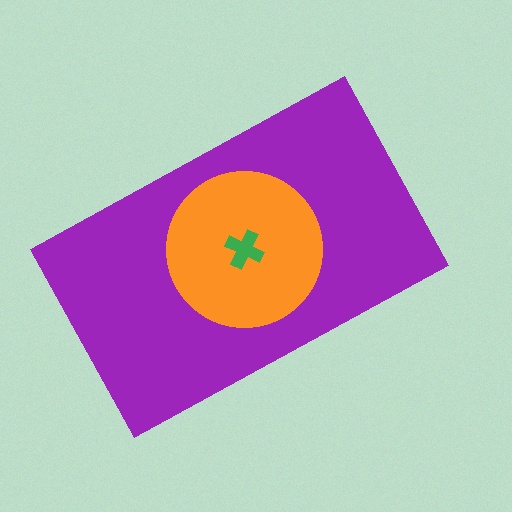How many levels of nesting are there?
3.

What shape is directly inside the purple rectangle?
The orange circle.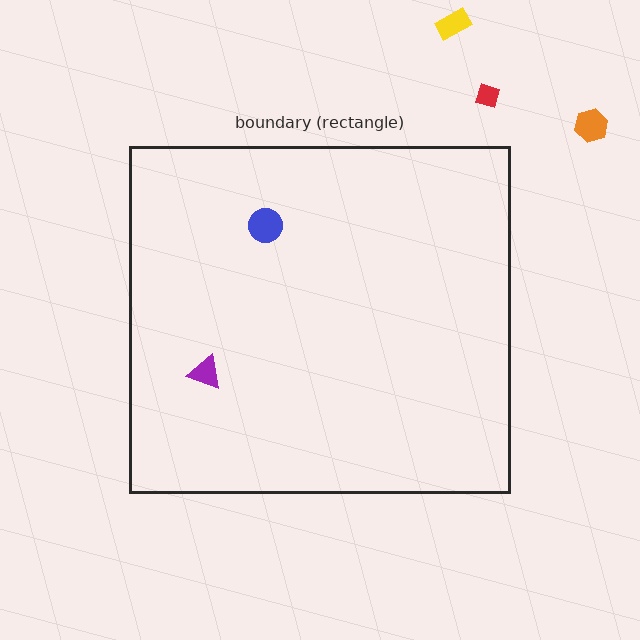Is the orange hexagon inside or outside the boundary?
Outside.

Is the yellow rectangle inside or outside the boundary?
Outside.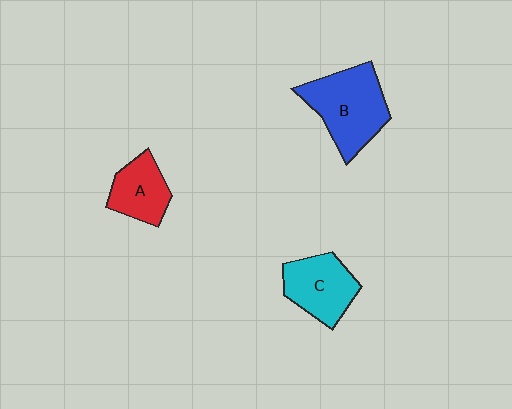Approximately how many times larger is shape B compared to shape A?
Approximately 1.7 times.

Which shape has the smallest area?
Shape A (red).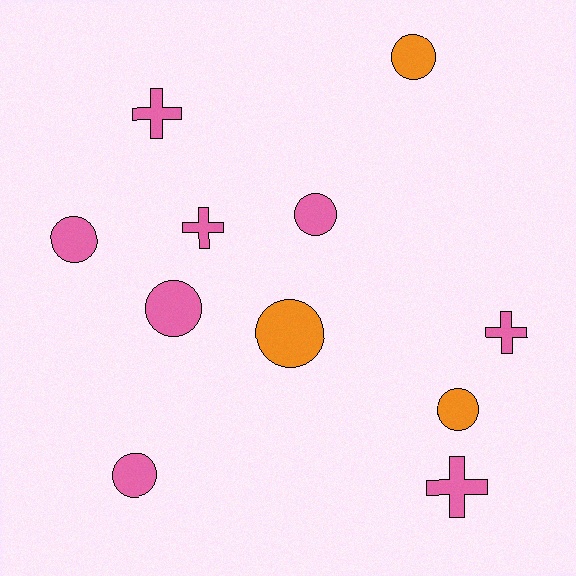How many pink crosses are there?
There are 4 pink crosses.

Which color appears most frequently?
Pink, with 8 objects.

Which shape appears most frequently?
Circle, with 7 objects.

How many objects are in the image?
There are 11 objects.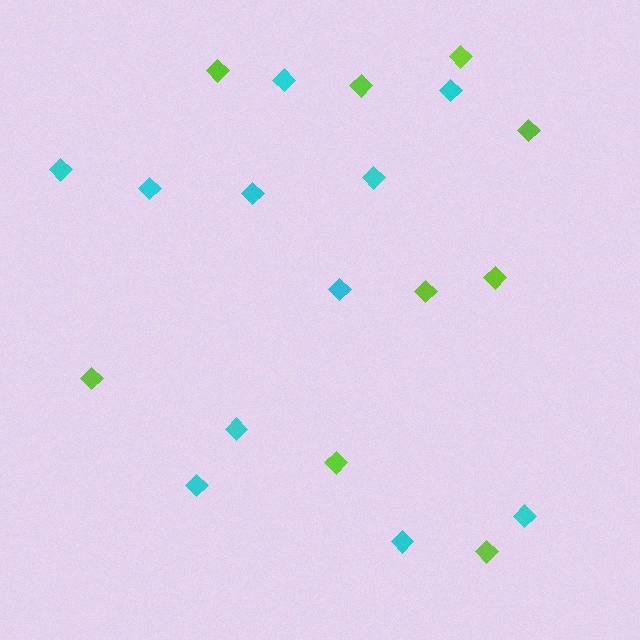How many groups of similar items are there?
There are 2 groups: one group of cyan diamonds (11) and one group of lime diamonds (9).